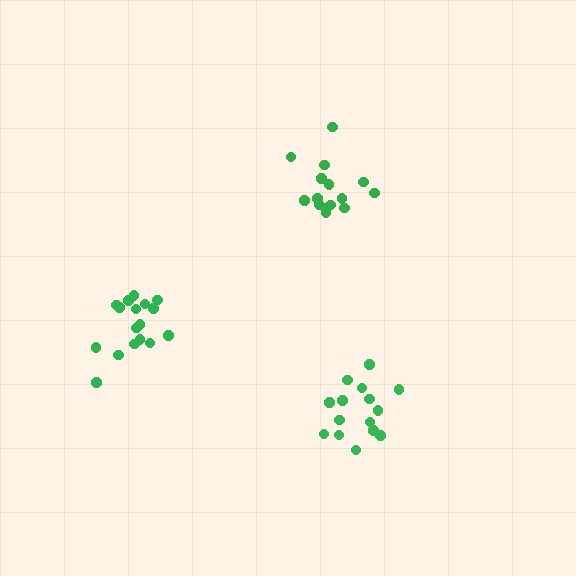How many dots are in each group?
Group 1: 17 dots, Group 2: 14 dots, Group 3: 15 dots (46 total).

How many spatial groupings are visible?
There are 3 spatial groupings.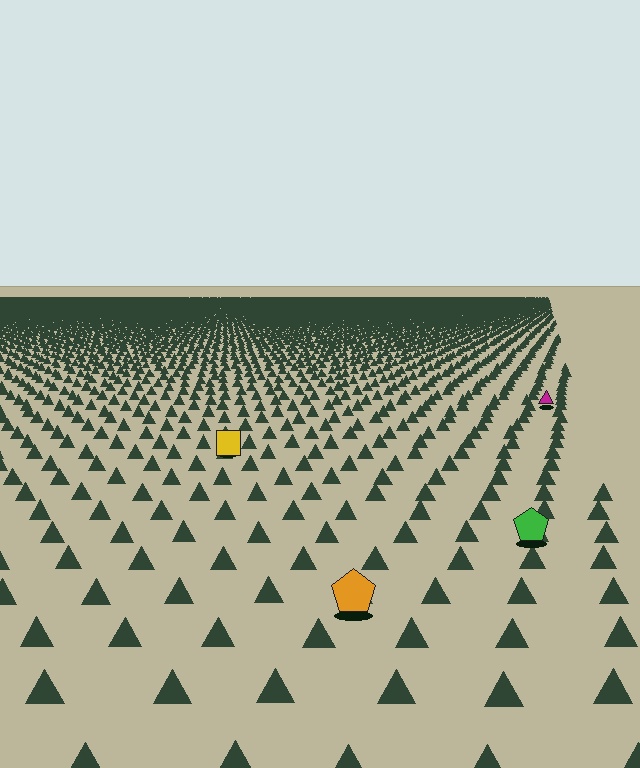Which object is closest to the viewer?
The orange pentagon is closest. The texture marks near it are larger and more spread out.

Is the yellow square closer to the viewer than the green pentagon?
No. The green pentagon is closer — you can tell from the texture gradient: the ground texture is coarser near it.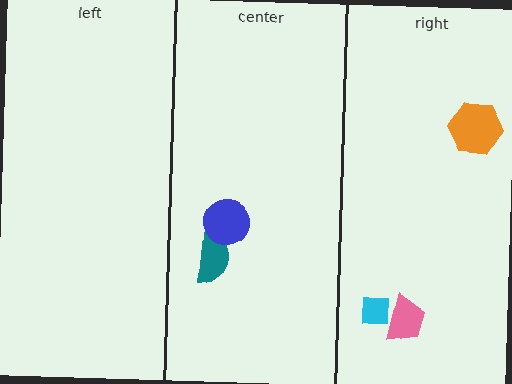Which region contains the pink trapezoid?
The right region.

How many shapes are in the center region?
2.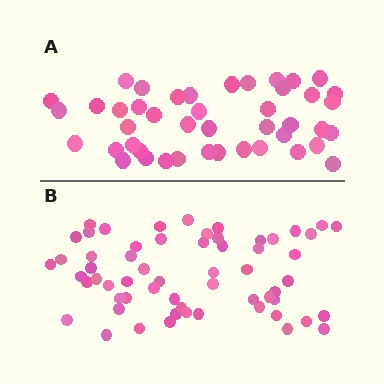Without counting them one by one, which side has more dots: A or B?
Region B (the bottom region) has more dots.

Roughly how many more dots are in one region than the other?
Region B has approximately 15 more dots than region A.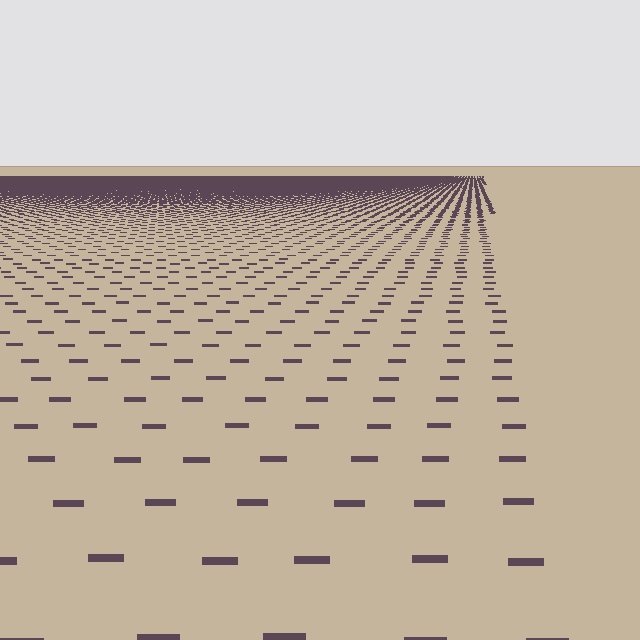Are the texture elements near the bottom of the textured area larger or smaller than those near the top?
Larger. Near the bottom, elements are closer to the viewer and appear at a bigger on-screen size.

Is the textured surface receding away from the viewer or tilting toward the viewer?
The surface is receding away from the viewer. Texture elements get smaller and denser toward the top.